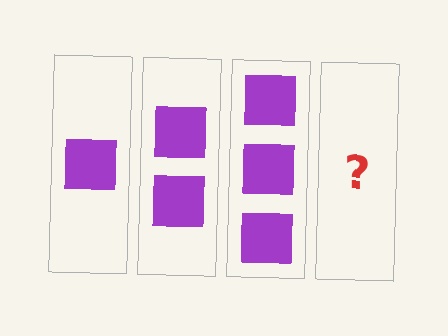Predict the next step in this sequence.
The next step is 4 squares.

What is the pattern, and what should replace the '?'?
The pattern is that each step adds one more square. The '?' should be 4 squares.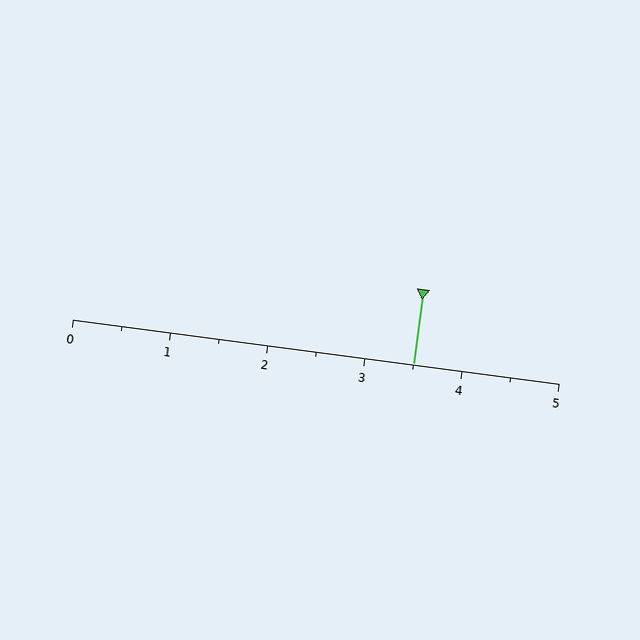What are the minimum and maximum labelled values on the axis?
The axis runs from 0 to 5.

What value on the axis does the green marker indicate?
The marker indicates approximately 3.5.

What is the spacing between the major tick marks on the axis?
The major ticks are spaced 1 apart.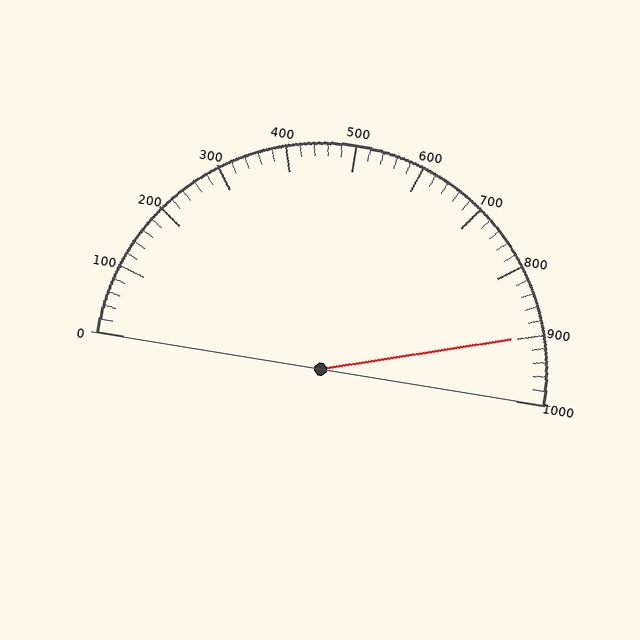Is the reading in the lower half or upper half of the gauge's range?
The reading is in the upper half of the range (0 to 1000).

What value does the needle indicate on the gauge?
The needle indicates approximately 900.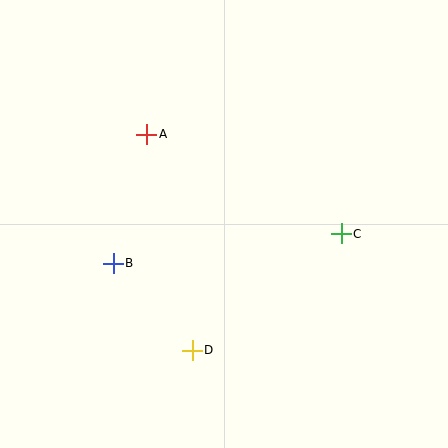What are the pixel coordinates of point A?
Point A is at (147, 134).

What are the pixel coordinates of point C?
Point C is at (341, 234).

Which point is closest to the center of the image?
Point C at (341, 234) is closest to the center.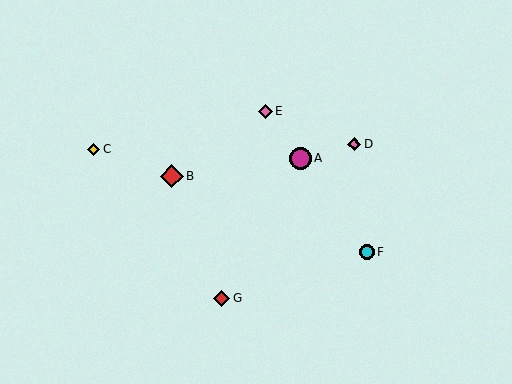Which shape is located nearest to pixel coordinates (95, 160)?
The yellow diamond (labeled C) at (94, 149) is nearest to that location.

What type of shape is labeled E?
Shape E is a pink diamond.